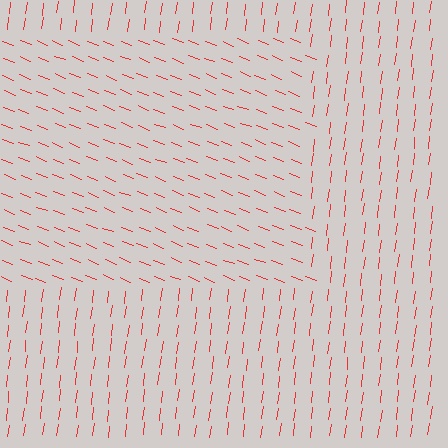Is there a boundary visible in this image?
Yes, there is a texture boundary formed by a change in line orientation.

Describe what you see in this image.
The image is filled with small red line segments. A rectangle region in the image has lines oriented differently from the surrounding lines, creating a visible texture boundary.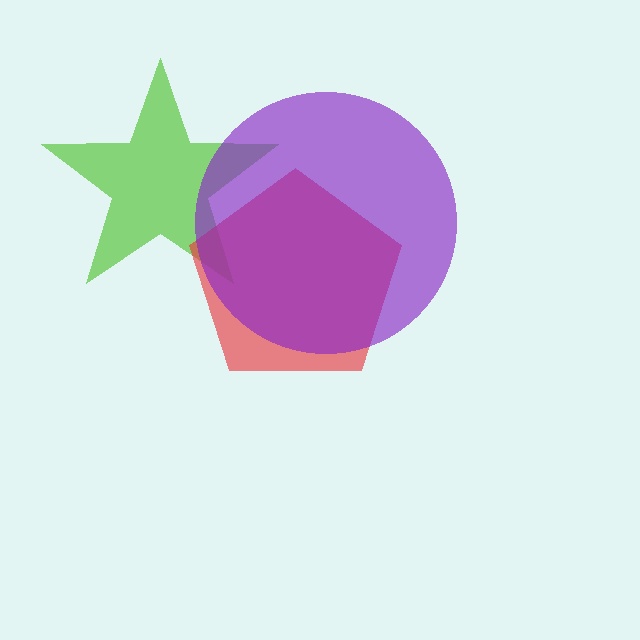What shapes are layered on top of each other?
The layered shapes are: a lime star, a red pentagon, a purple circle.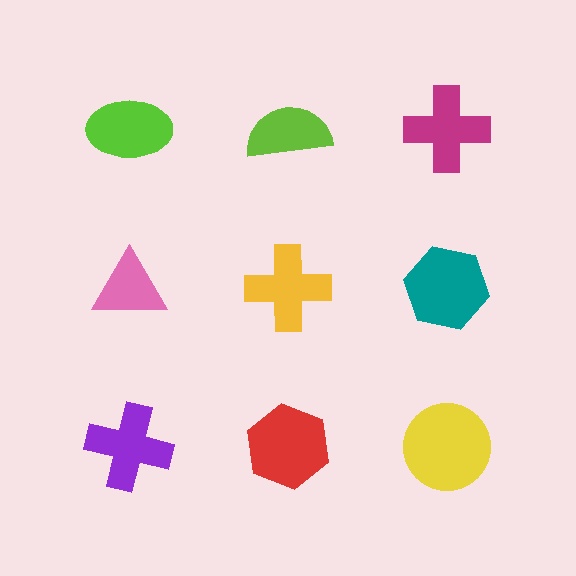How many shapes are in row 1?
3 shapes.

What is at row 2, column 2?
A yellow cross.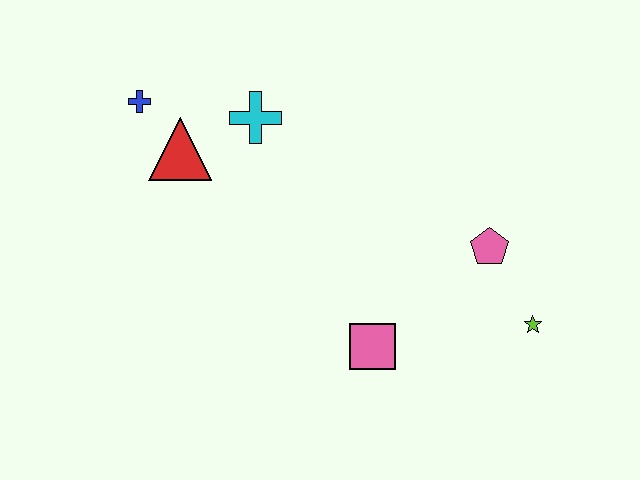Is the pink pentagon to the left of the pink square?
No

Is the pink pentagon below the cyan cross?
Yes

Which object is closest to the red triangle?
The blue cross is closest to the red triangle.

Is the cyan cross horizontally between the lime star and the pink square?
No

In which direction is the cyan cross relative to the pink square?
The cyan cross is above the pink square.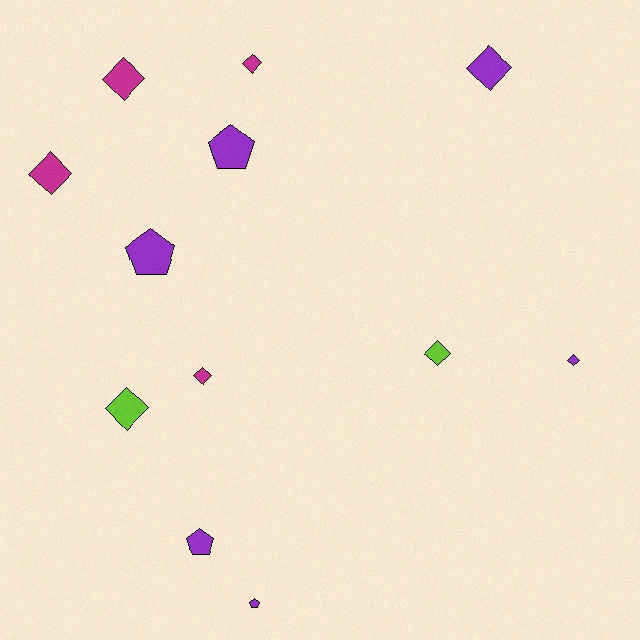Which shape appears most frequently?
Diamond, with 8 objects.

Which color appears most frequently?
Purple, with 6 objects.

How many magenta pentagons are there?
There are no magenta pentagons.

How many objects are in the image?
There are 12 objects.